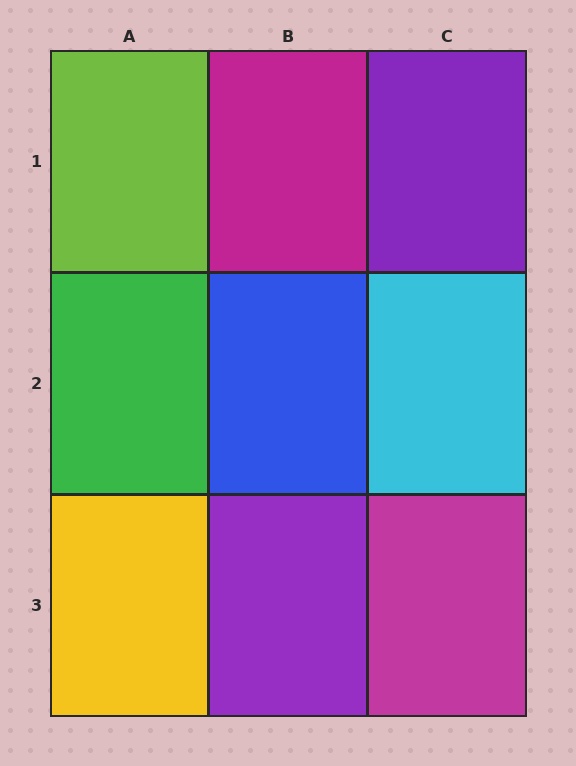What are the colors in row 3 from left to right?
Yellow, purple, magenta.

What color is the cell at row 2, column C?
Cyan.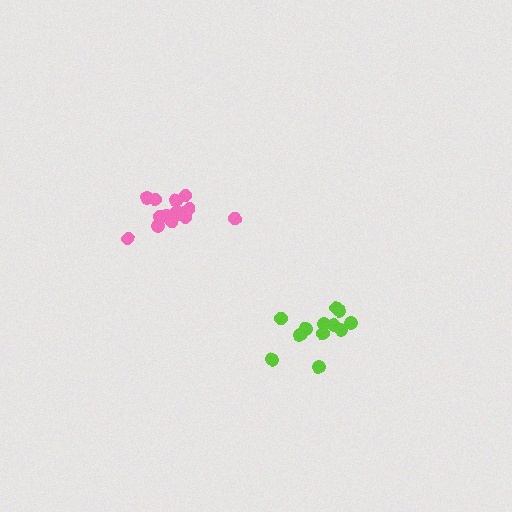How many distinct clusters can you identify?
There are 2 distinct clusters.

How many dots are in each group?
Group 1: 15 dots, Group 2: 12 dots (27 total).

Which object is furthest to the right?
The lime cluster is rightmost.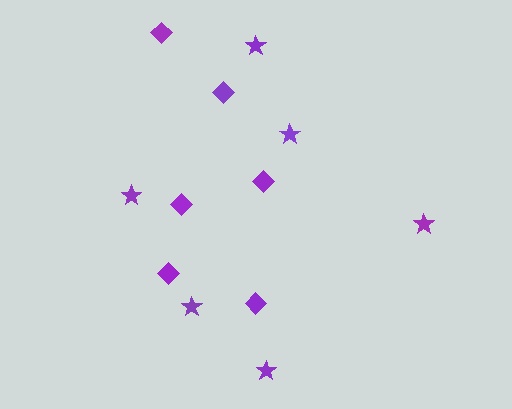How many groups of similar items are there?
There are 2 groups: one group of stars (6) and one group of diamonds (6).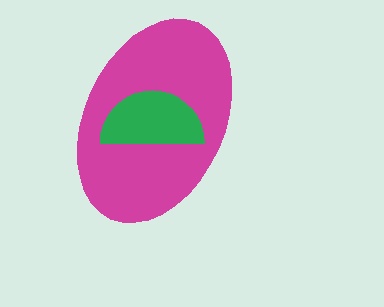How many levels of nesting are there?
2.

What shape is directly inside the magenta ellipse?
The green semicircle.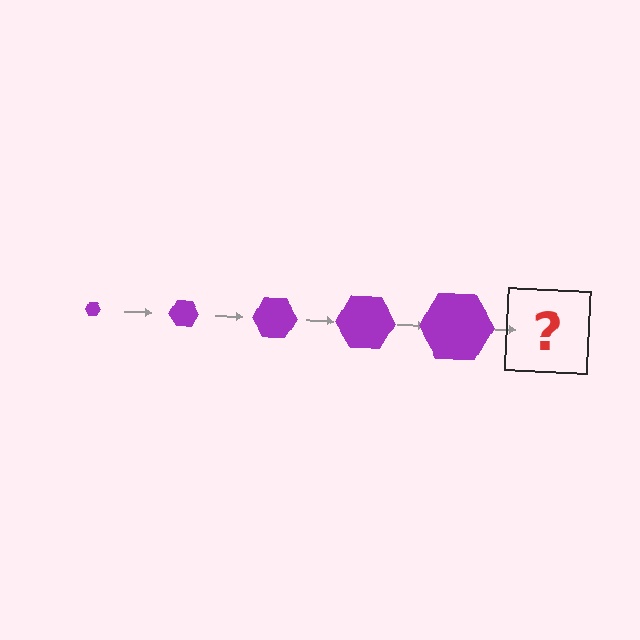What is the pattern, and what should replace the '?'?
The pattern is that the hexagon gets progressively larger each step. The '?' should be a purple hexagon, larger than the previous one.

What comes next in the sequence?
The next element should be a purple hexagon, larger than the previous one.